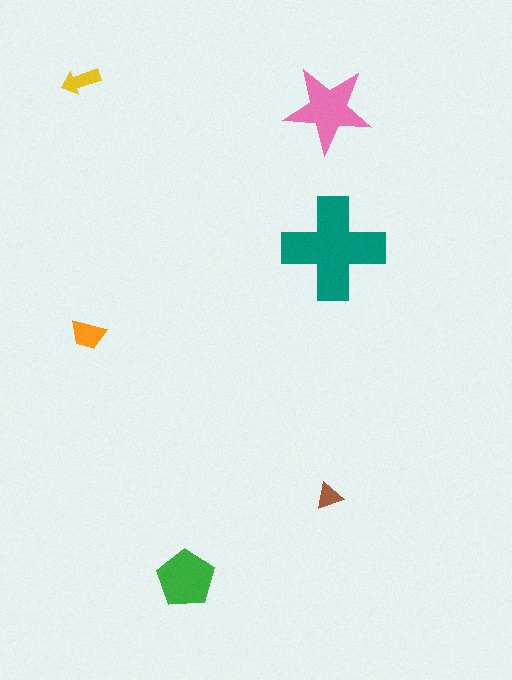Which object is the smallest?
The brown triangle.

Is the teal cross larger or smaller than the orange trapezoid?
Larger.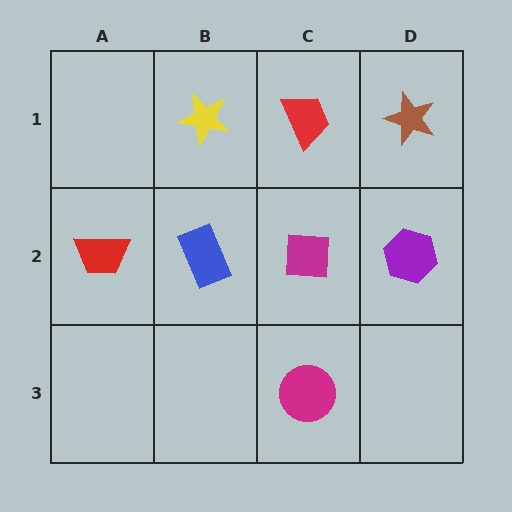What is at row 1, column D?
A brown star.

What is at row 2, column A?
A red trapezoid.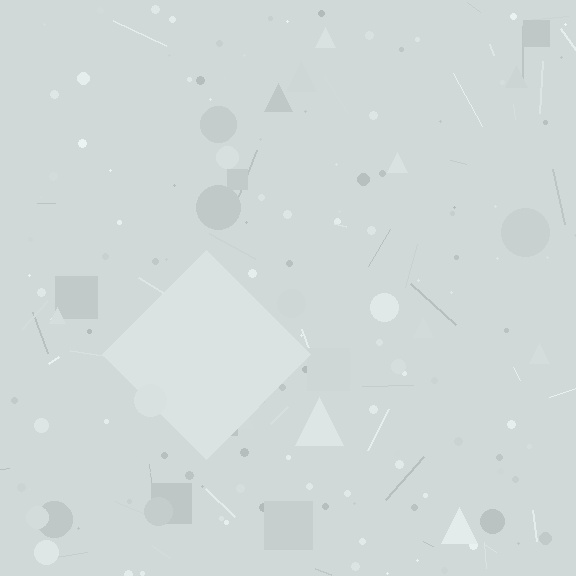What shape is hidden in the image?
A diamond is hidden in the image.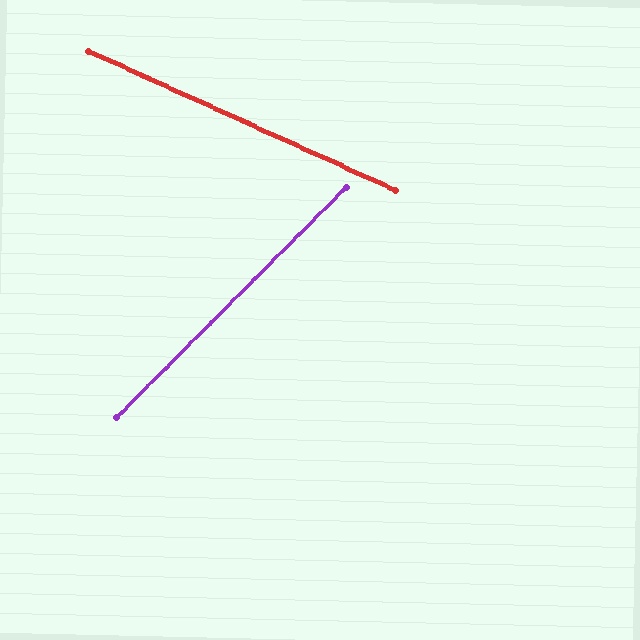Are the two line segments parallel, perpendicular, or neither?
Neither parallel nor perpendicular — they differ by about 70°.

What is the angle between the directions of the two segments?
Approximately 70 degrees.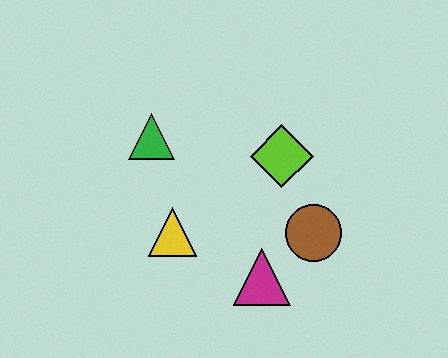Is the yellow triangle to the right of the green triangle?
Yes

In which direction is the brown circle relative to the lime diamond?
The brown circle is below the lime diamond.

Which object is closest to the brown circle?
The magenta triangle is closest to the brown circle.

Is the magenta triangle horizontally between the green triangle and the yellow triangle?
No